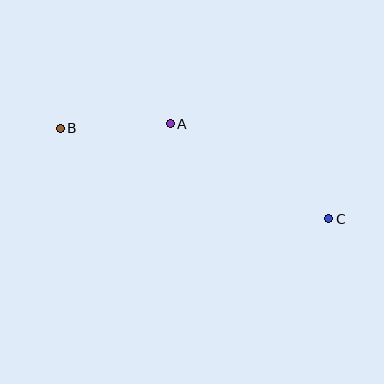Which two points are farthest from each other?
Points B and C are farthest from each other.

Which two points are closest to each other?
Points A and B are closest to each other.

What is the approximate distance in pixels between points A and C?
The distance between A and C is approximately 185 pixels.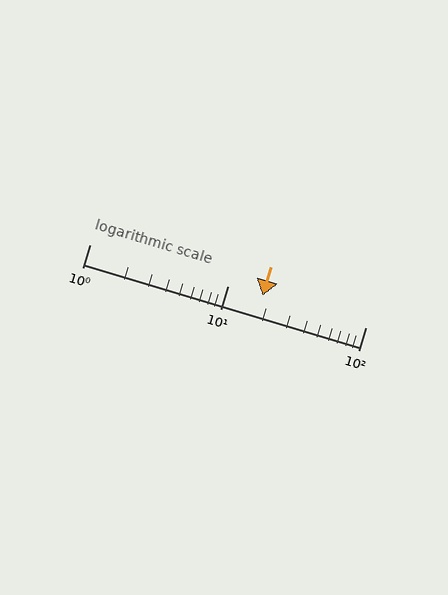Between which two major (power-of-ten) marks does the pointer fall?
The pointer is between 10 and 100.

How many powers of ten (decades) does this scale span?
The scale spans 2 decades, from 1 to 100.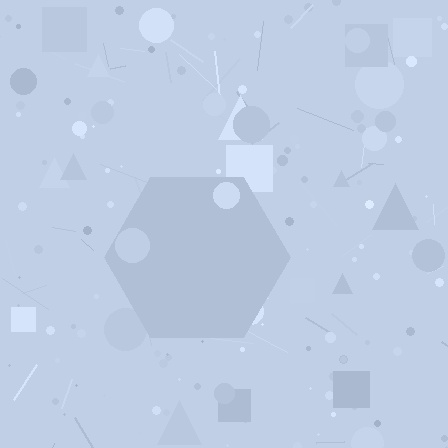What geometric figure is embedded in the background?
A hexagon is embedded in the background.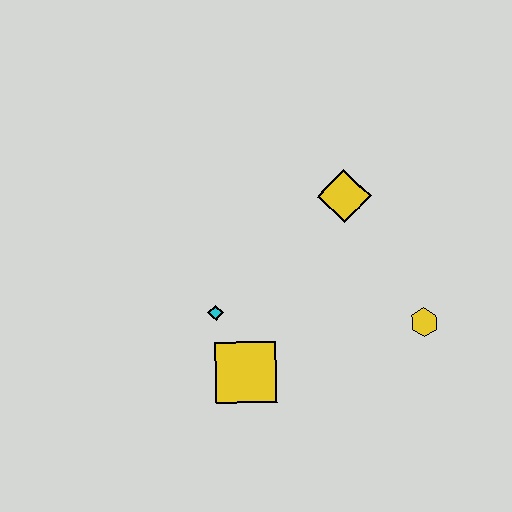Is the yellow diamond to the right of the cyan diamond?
Yes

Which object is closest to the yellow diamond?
The yellow hexagon is closest to the yellow diamond.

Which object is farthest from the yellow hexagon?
The cyan diamond is farthest from the yellow hexagon.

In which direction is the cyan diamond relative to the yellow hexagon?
The cyan diamond is to the left of the yellow hexagon.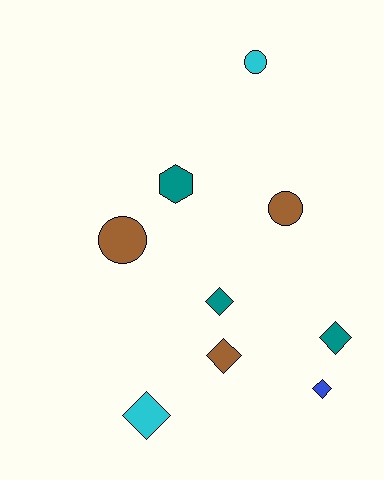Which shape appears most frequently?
Diamond, with 5 objects.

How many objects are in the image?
There are 9 objects.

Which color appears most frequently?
Brown, with 3 objects.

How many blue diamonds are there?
There is 1 blue diamond.